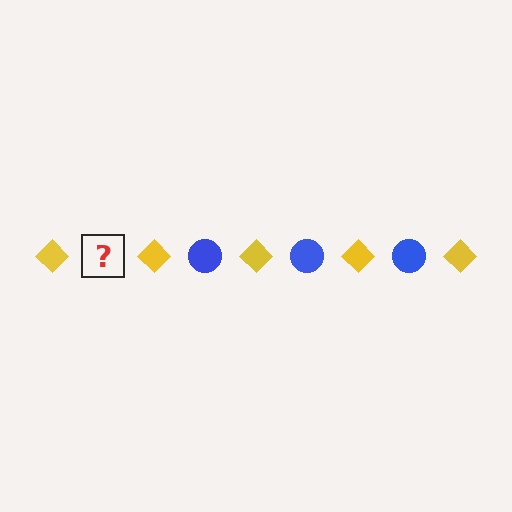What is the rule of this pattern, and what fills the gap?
The rule is that the pattern alternates between yellow diamond and blue circle. The gap should be filled with a blue circle.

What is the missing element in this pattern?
The missing element is a blue circle.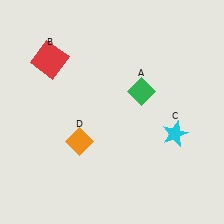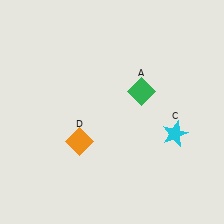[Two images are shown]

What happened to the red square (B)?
The red square (B) was removed in Image 2. It was in the top-left area of Image 1.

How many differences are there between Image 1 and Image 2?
There is 1 difference between the two images.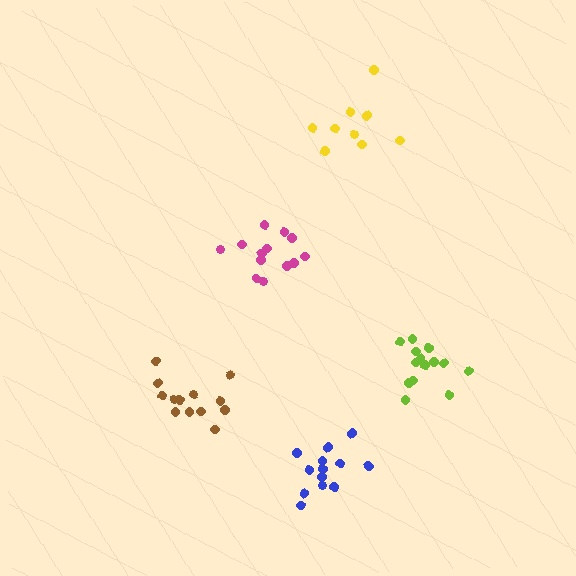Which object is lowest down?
The blue cluster is bottommost.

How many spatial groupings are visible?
There are 5 spatial groupings.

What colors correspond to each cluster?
The clusters are colored: brown, lime, yellow, magenta, blue.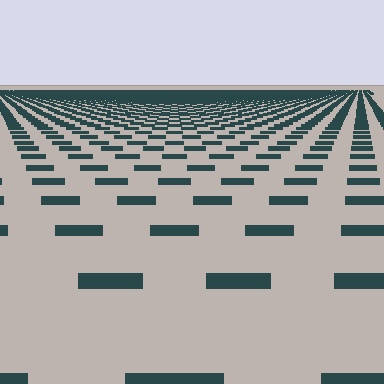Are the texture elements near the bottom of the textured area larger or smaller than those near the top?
Larger. Near the bottom, elements are closer to the viewer and appear at a bigger on-screen size.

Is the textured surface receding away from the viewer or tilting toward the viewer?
The surface is receding away from the viewer. Texture elements get smaller and denser toward the top.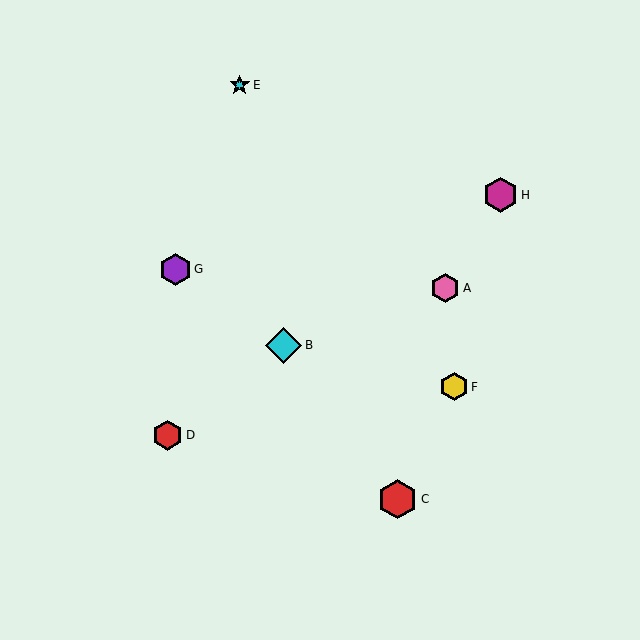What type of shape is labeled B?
Shape B is a cyan diamond.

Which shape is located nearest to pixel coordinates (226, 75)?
The cyan star (labeled E) at (240, 85) is nearest to that location.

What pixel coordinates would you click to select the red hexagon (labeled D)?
Click at (168, 435) to select the red hexagon D.